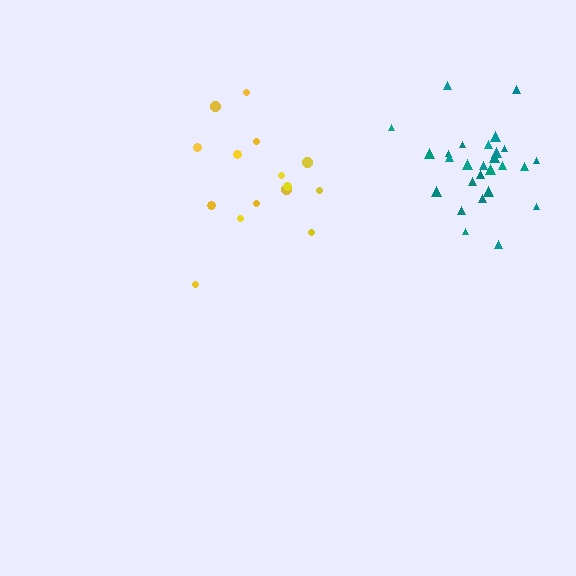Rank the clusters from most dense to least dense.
teal, yellow.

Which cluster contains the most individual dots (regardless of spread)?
Teal (27).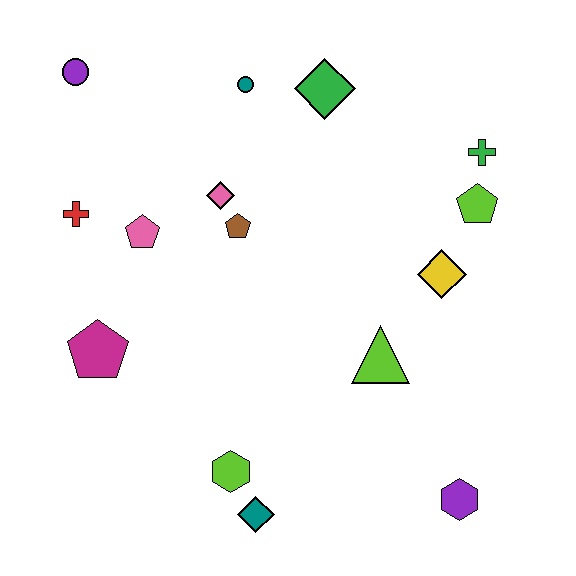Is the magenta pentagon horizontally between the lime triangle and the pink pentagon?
No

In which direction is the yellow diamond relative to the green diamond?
The yellow diamond is below the green diamond.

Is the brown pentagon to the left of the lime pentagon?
Yes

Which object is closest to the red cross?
The pink pentagon is closest to the red cross.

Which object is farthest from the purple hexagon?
The purple circle is farthest from the purple hexagon.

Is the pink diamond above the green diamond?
No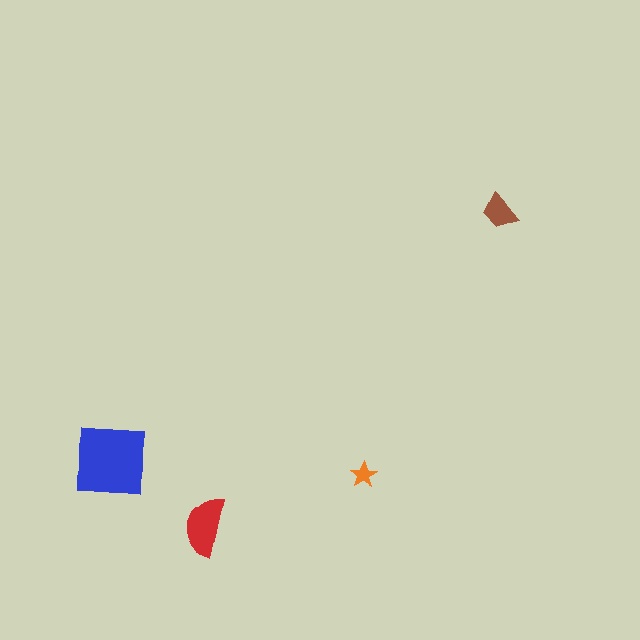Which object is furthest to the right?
The brown trapezoid is rightmost.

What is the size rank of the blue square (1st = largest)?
1st.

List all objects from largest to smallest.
The blue square, the red semicircle, the brown trapezoid, the orange star.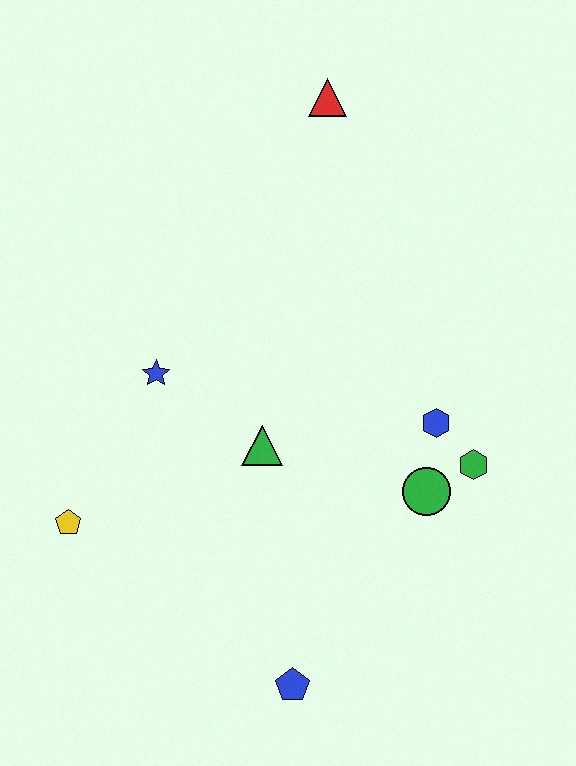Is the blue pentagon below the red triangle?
Yes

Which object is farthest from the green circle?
The red triangle is farthest from the green circle.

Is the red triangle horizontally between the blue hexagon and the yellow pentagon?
Yes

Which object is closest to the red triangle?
The blue star is closest to the red triangle.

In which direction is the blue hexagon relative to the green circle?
The blue hexagon is above the green circle.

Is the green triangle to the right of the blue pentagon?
No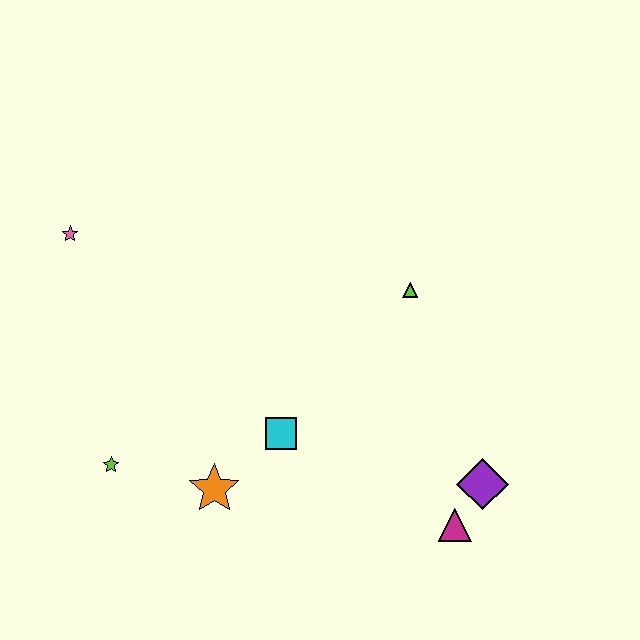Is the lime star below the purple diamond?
No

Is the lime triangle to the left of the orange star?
No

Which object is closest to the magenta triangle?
The purple diamond is closest to the magenta triangle.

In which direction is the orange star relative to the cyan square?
The orange star is to the left of the cyan square.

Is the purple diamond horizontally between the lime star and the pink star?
No